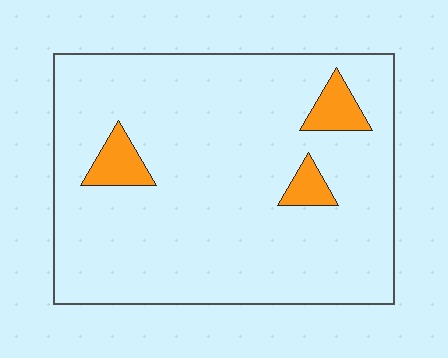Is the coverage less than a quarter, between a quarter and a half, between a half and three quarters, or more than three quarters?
Less than a quarter.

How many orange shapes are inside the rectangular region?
3.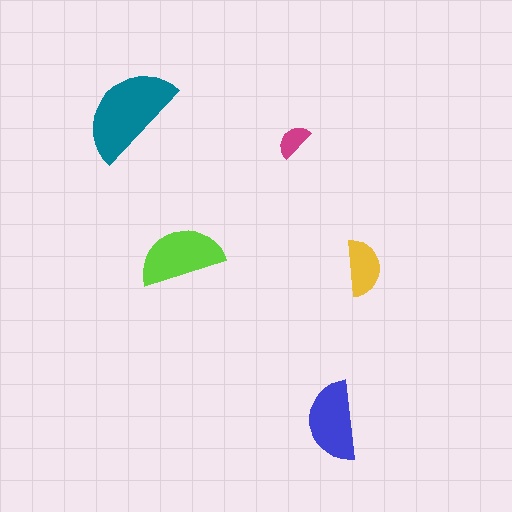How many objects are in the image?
There are 5 objects in the image.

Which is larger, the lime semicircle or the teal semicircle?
The teal one.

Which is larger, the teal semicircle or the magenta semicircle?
The teal one.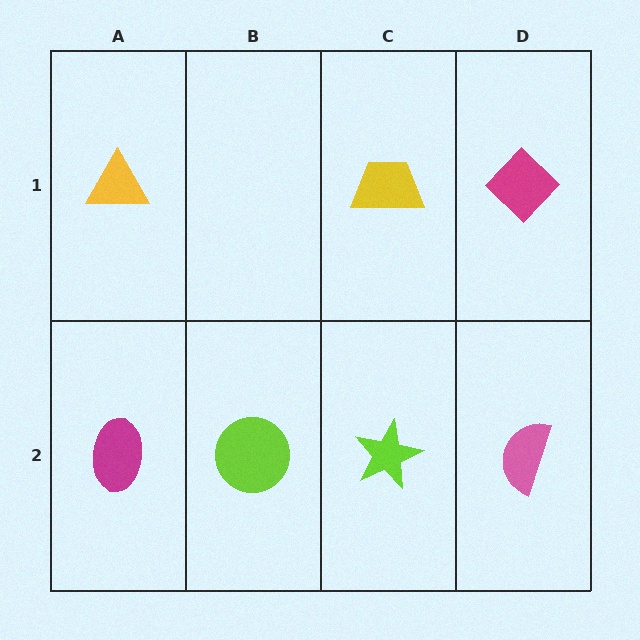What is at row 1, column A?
A yellow triangle.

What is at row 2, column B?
A lime circle.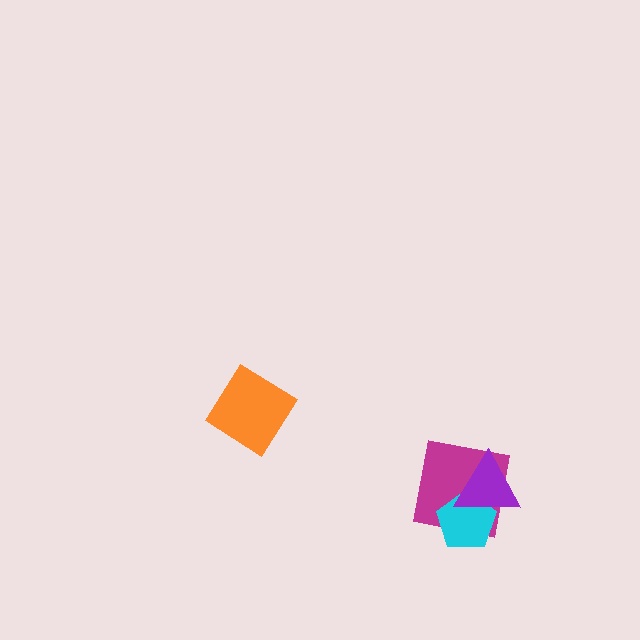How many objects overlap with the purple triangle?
2 objects overlap with the purple triangle.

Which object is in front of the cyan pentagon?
The purple triangle is in front of the cyan pentagon.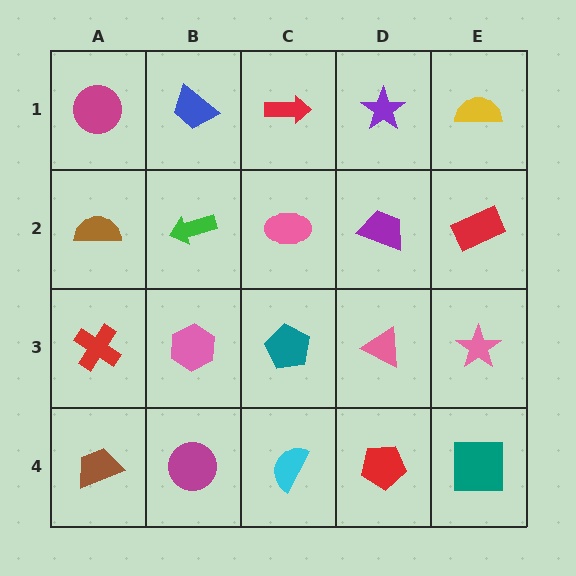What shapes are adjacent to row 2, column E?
A yellow semicircle (row 1, column E), a pink star (row 3, column E), a purple trapezoid (row 2, column D).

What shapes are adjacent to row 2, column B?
A blue trapezoid (row 1, column B), a pink hexagon (row 3, column B), a brown semicircle (row 2, column A), a pink ellipse (row 2, column C).